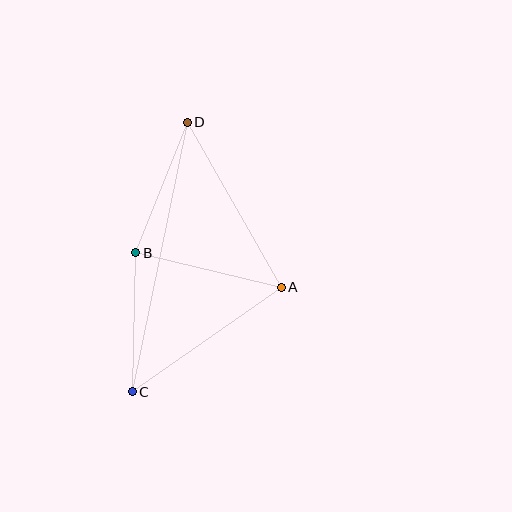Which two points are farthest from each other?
Points C and D are farthest from each other.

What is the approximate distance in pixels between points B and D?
The distance between B and D is approximately 140 pixels.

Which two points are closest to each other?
Points B and C are closest to each other.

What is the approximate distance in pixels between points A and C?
The distance between A and C is approximately 182 pixels.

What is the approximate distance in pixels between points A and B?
The distance between A and B is approximately 149 pixels.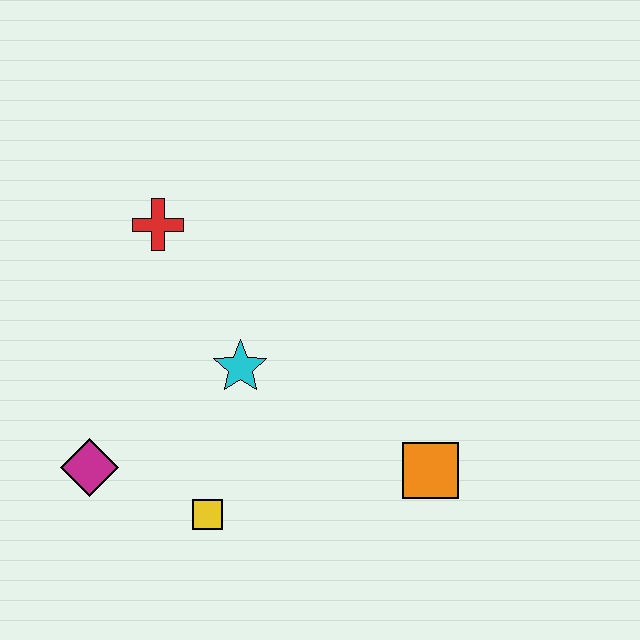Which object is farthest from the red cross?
The orange square is farthest from the red cross.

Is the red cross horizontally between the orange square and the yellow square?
No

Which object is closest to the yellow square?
The magenta diamond is closest to the yellow square.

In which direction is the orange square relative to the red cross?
The orange square is to the right of the red cross.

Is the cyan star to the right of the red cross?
Yes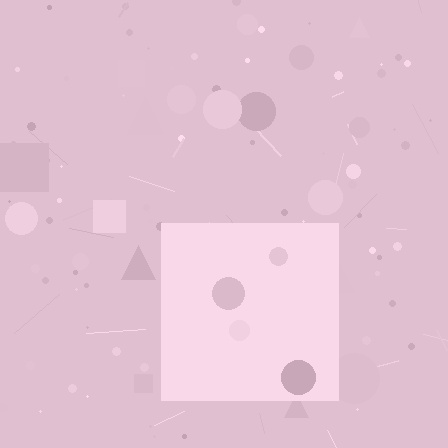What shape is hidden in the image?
A square is hidden in the image.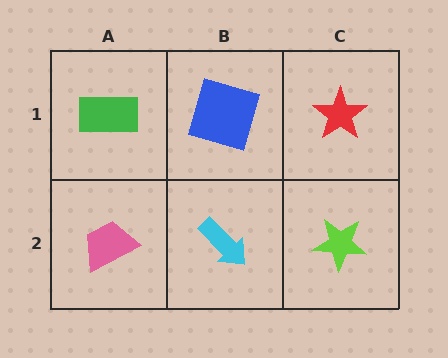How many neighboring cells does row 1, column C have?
2.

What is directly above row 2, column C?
A red star.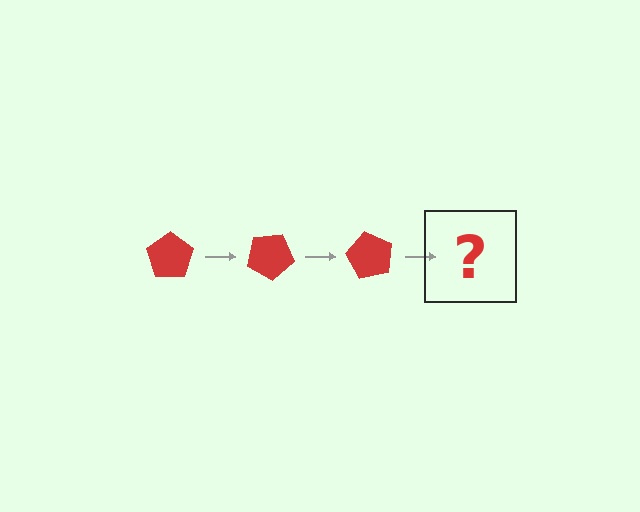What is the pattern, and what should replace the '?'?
The pattern is that the pentagon rotates 30 degrees each step. The '?' should be a red pentagon rotated 90 degrees.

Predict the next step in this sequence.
The next step is a red pentagon rotated 90 degrees.